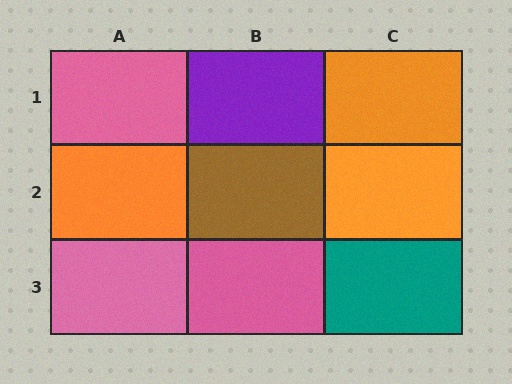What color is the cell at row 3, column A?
Pink.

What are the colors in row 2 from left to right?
Orange, brown, orange.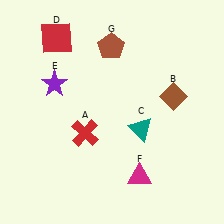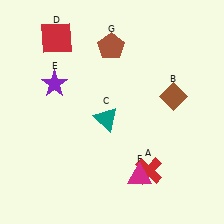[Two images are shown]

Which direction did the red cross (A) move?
The red cross (A) moved right.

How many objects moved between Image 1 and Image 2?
2 objects moved between the two images.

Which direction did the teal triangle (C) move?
The teal triangle (C) moved left.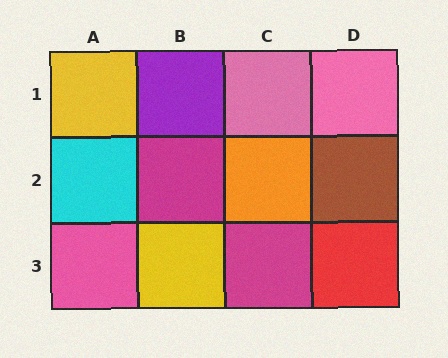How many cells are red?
1 cell is red.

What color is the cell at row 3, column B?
Yellow.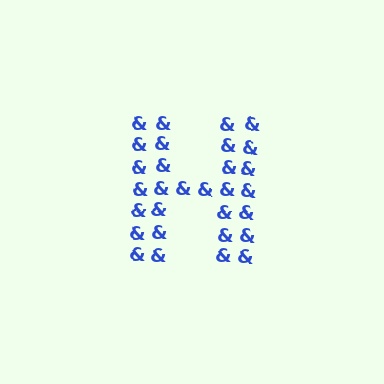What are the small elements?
The small elements are ampersands.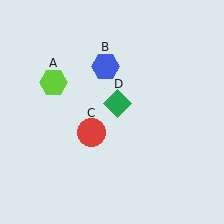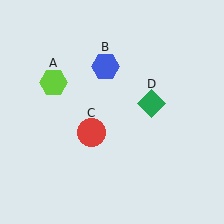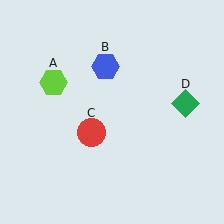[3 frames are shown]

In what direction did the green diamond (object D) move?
The green diamond (object D) moved right.